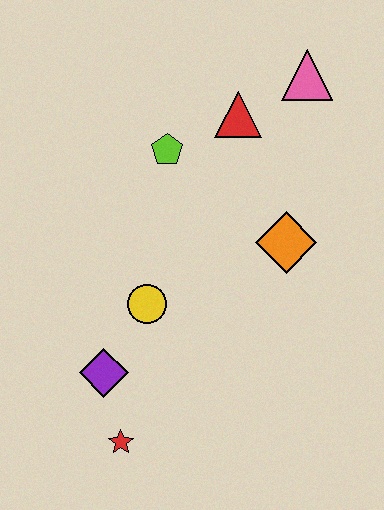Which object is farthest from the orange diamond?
The red star is farthest from the orange diamond.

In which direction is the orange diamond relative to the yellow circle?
The orange diamond is to the right of the yellow circle.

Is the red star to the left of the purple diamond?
No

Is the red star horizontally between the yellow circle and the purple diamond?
Yes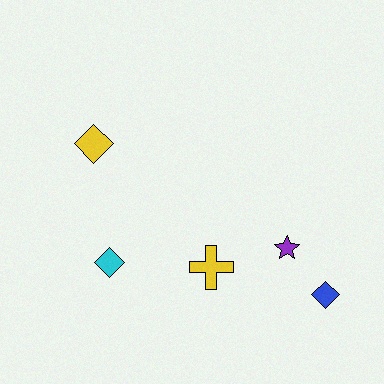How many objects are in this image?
There are 5 objects.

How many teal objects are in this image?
There are no teal objects.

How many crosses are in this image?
There is 1 cross.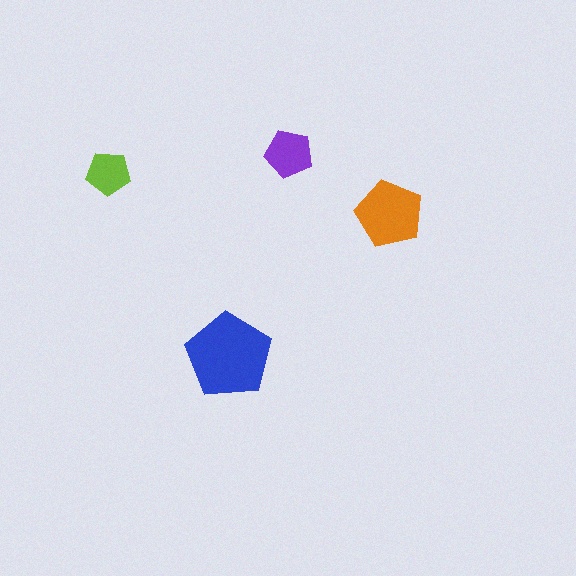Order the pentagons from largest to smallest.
the blue one, the orange one, the purple one, the lime one.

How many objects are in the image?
There are 4 objects in the image.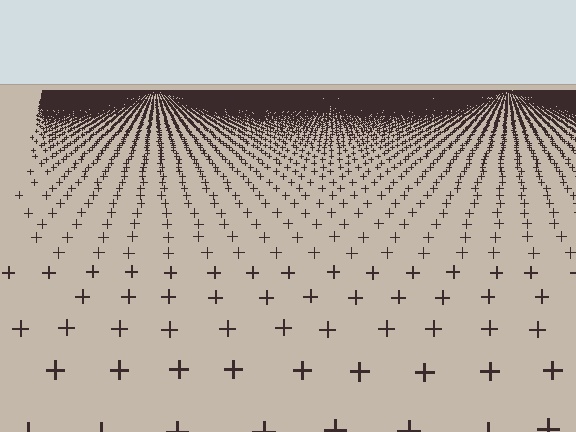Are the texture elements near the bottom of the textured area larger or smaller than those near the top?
Larger. Near the bottom, elements are closer to the viewer and appear at a bigger on-screen size.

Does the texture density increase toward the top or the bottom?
Density increases toward the top.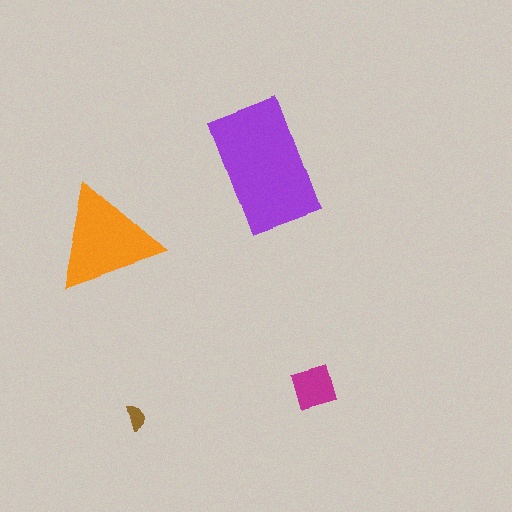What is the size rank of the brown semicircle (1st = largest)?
4th.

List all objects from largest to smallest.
The purple rectangle, the orange triangle, the magenta diamond, the brown semicircle.